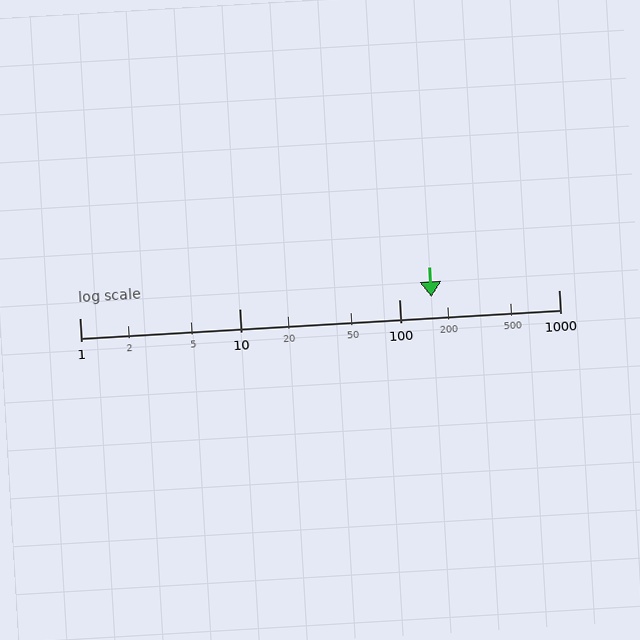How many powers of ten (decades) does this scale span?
The scale spans 3 decades, from 1 to 1000.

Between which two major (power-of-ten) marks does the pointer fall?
The pointer is between 100 and 1000.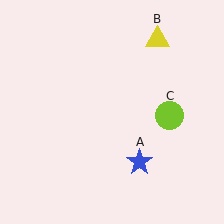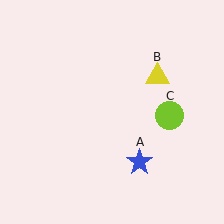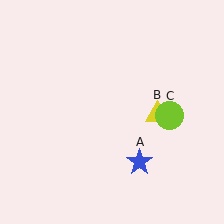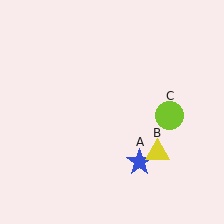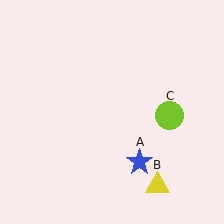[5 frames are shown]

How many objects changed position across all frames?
1 object changed position: yellow triangle (object B).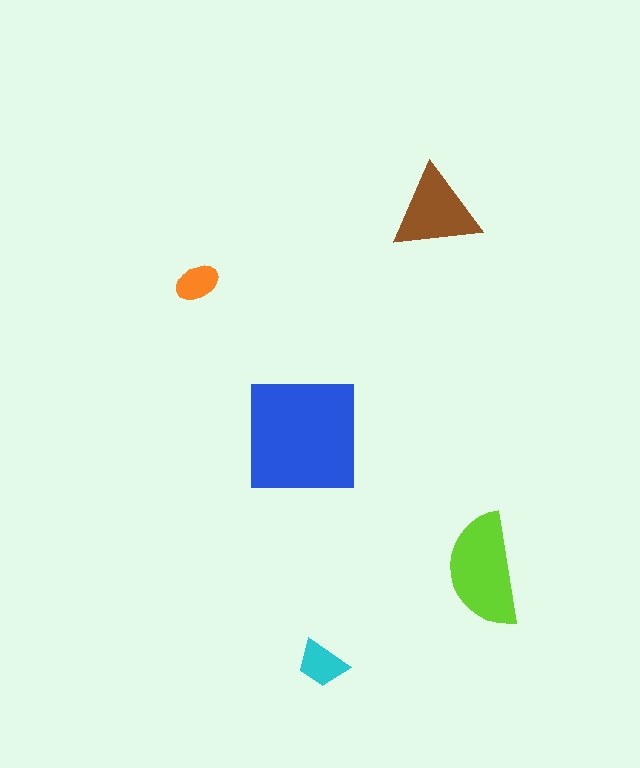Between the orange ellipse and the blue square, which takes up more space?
The blue square.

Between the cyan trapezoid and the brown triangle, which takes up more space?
The brown triangle.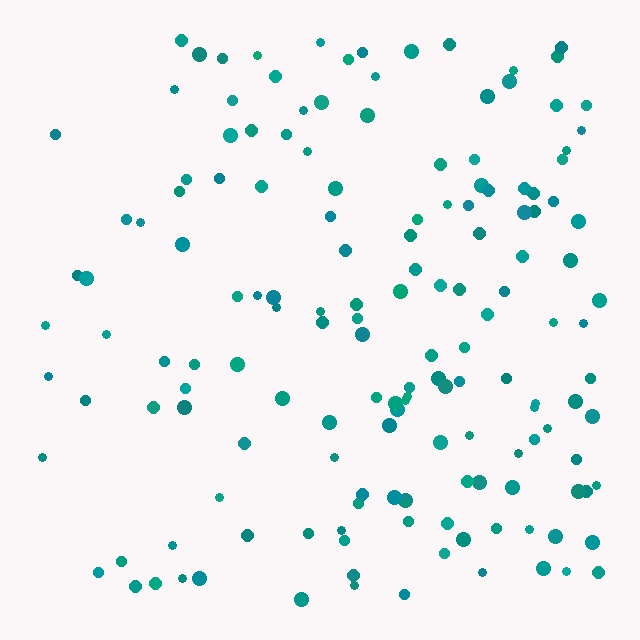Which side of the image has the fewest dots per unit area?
The left.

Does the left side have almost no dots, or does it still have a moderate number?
Still a moderate number, just noticeably fewer than the right.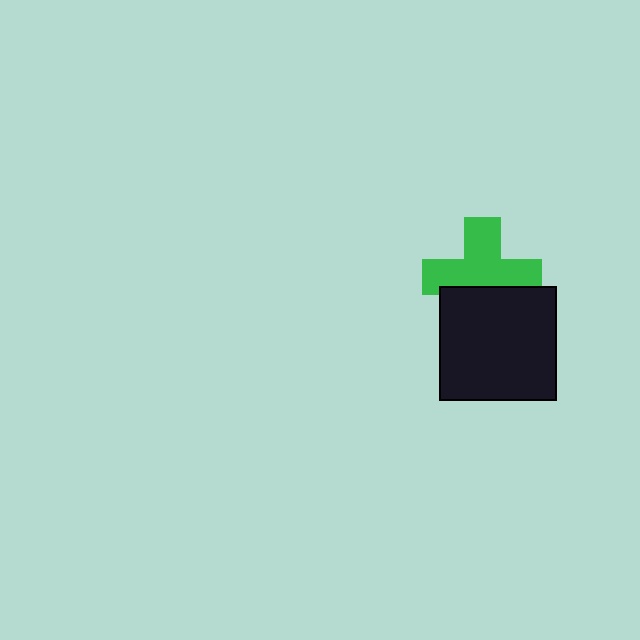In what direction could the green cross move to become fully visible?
The green cross could move up. That would shift it out from behind the black rectangle entirely.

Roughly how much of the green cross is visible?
Most of it is visible (roughly 65%).